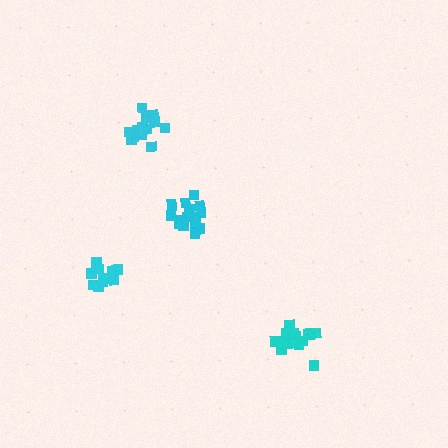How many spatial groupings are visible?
There are 4 spatial groupings.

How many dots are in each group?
Group 1: 15 dots, Group 2: 12 dots, Group 3: 17 dots, Group 4: 16 dots (60 total).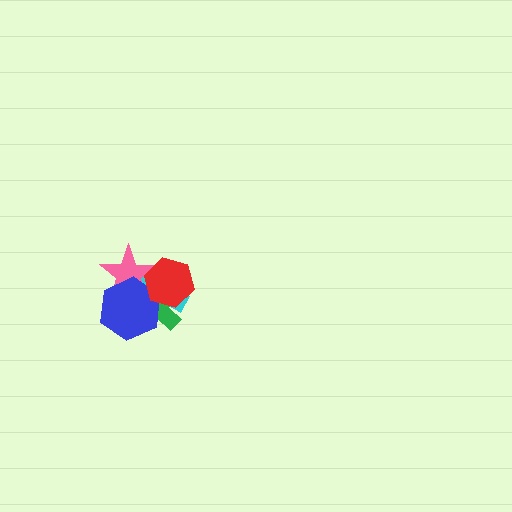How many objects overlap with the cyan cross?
4 objects overlap with the cyan cross.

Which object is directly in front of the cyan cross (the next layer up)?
The green cross is directly in front of the cyan cross.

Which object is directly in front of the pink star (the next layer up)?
The blue hexagon is directly in front of the pink star.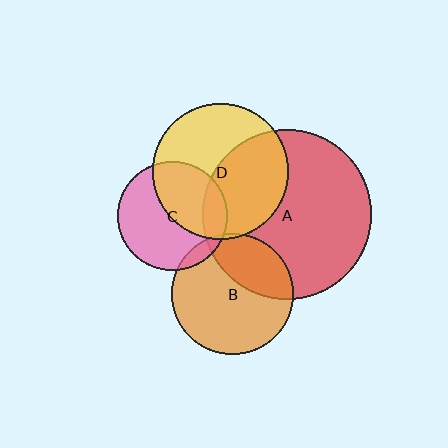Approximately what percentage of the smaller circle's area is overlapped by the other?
Approximately 5%.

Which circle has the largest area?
Circle A (red).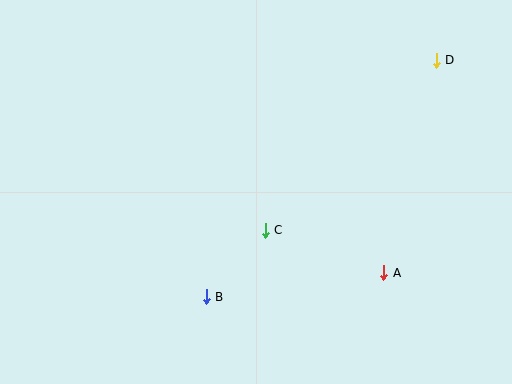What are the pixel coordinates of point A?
Point A is at (384, 273).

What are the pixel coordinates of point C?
Point C is at (265, 230).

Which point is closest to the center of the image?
Point C at (265, 230) is closest to the center.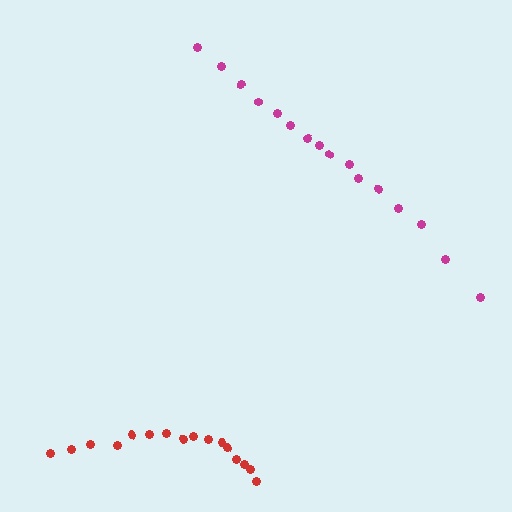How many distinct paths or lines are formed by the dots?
There are 2 distinct paths.